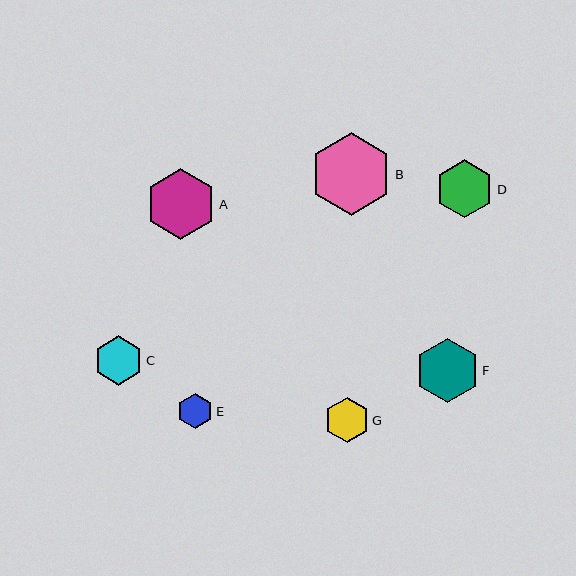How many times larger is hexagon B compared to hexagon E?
Hexagon B is approximately 2.4 times the size of hexagon E.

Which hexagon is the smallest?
Hexagon E is the smallest with a size of approximately 35 pixels.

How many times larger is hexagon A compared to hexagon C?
Hexagon A is approximately 1.4 times the size of hexagon C.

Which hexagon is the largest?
Hexagon B is the largest with a size of approximately 83 pixels.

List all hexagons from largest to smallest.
From largest to smallest: B, A, F, D, C, G, E.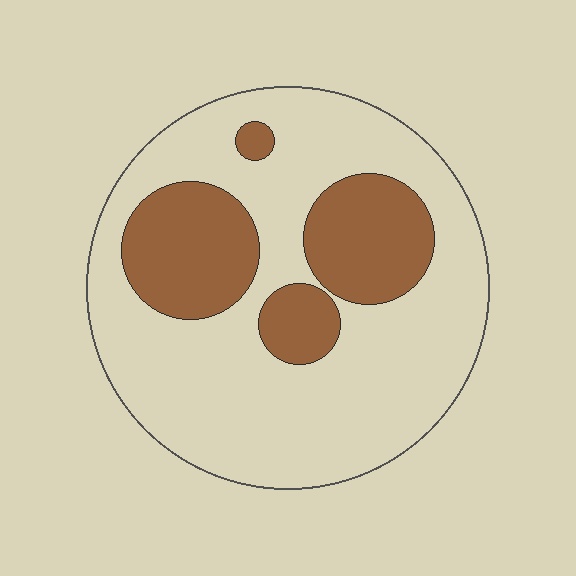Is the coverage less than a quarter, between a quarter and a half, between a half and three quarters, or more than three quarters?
Between a quarter and a half.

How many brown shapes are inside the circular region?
4.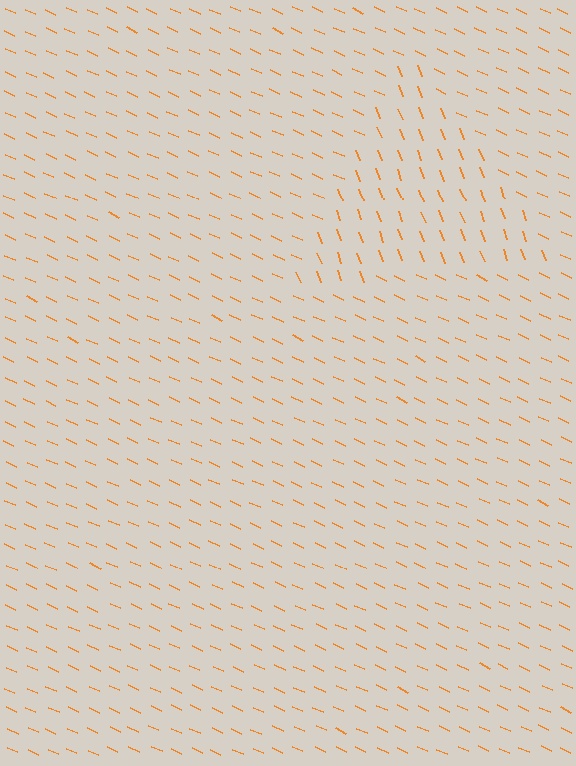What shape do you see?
I see a triangle.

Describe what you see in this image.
The image is filled with small orange line segments. A triangle region in the image has lines oriented differently from the surrounding lines, creating a visible texture boundary.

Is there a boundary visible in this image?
Yes, there is a texture boundary formed by a change in line orientation.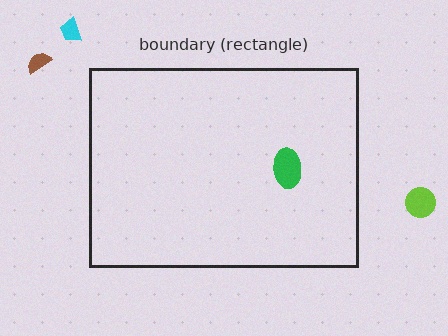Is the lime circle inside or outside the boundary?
Outside.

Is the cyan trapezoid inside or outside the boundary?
Outside.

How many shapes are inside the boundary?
1 inside, 3 outside.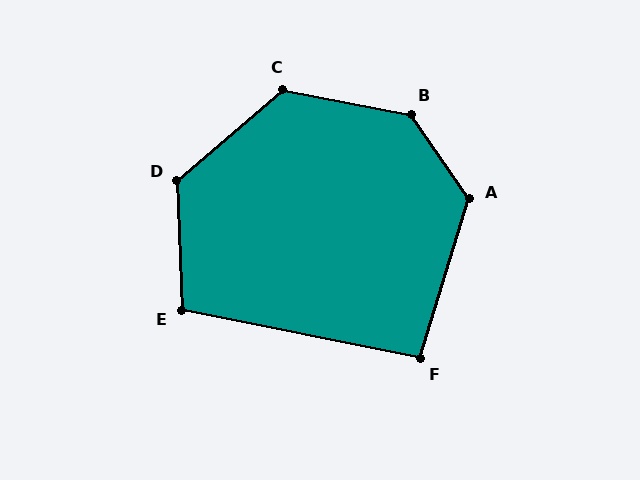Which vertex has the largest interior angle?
B, at approximately 136 degrees.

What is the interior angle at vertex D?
Approximately 129 degrees (obtuse).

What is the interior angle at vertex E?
Approximately 104 degrees (obtuse).